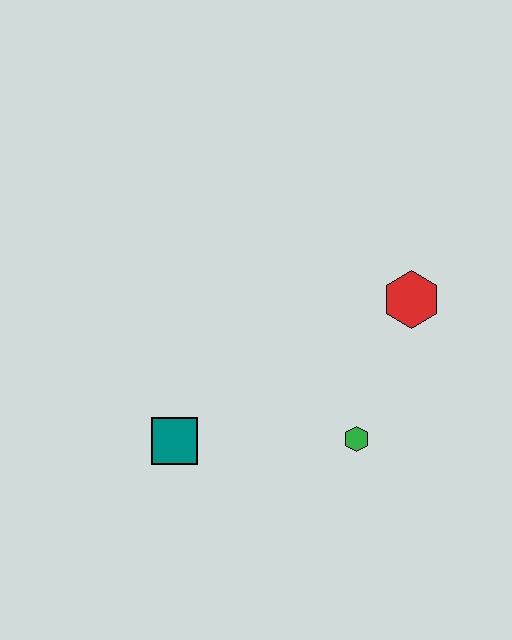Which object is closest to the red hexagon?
The green hexagon is closest to the red hexagon.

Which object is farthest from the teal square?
The red hexagon is farthest from the teal square.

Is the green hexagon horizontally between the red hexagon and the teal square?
Yes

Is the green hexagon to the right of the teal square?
Yes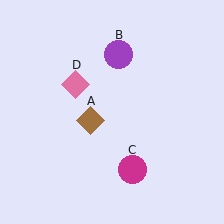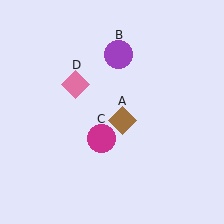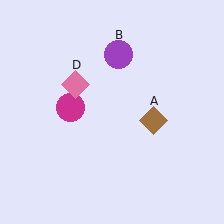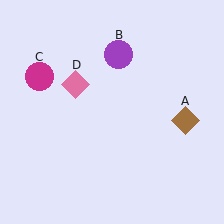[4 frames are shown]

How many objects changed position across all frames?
2 objects changed position: brown diamond (object A), magenta circle (object C).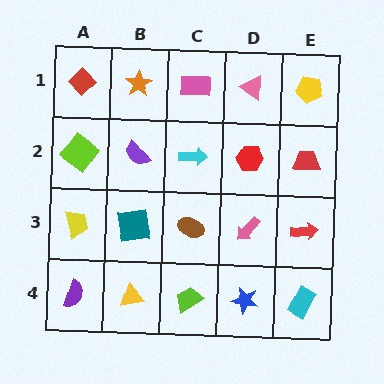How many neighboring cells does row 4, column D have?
3.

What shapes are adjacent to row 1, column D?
A red hexagon (row 2, column D), a pink rectangle (row 1, column C), a yellow pentagon (row 1, column E).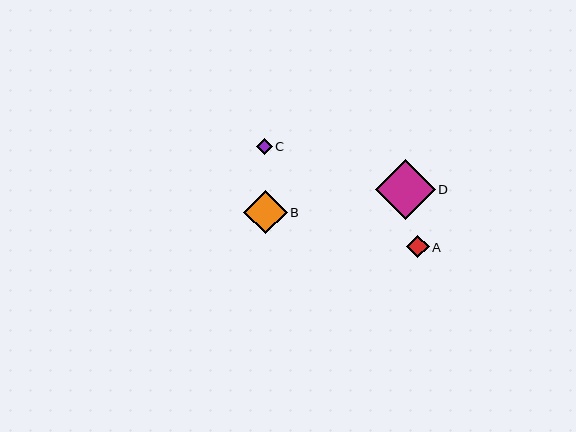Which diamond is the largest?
Diamond D is the largest with a size of approximately 59 pixels.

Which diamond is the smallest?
Diamond C is the smallest with a size of approximately 15 pixels.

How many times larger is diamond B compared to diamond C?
Diamond B is approximately 2.8 times the size of diamond C.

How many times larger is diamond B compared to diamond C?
Diamond B is approximately 2.8 times the size of diamond C.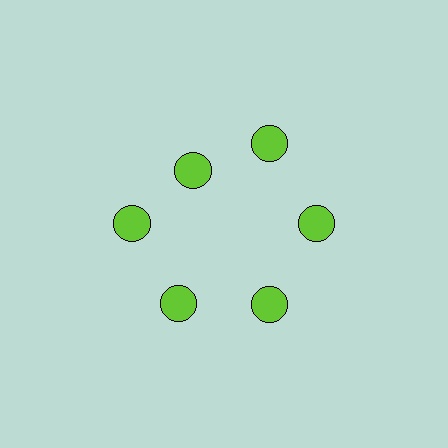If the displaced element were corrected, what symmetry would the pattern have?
It would have 6-fold rotational symmetry — the pattern would map onto itself every 60 degrees.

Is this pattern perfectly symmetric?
No. The 6 lime circles are arranged in a ring, but one element near the 11 o'clock position is pulled inward toward the center, breaking the 6-fold rotational symmetry.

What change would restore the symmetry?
The symmetry would be restored by moving it outward, back onto the ring so that all 6 circles sit at equal angles and equal distance from the center.